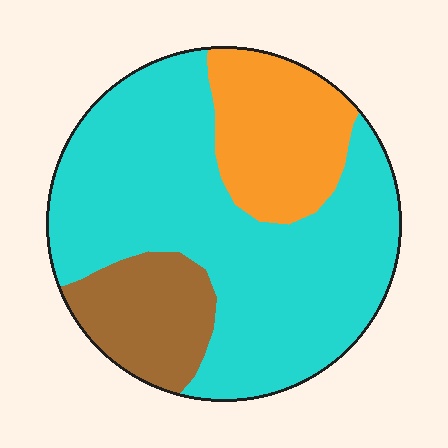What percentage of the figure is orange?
Orange takes up between a sixth and a third of the figure.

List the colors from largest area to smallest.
From largest to smallest: cyan, orange, brown.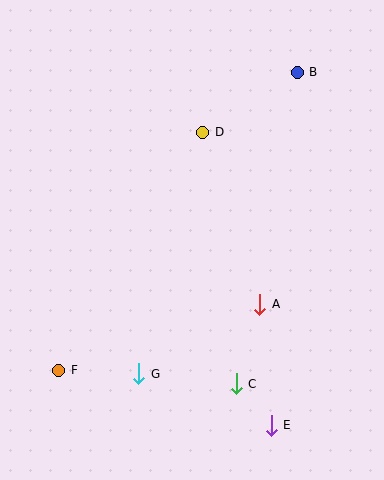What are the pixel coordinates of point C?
Point C is at (236, 384).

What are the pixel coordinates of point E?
Point E is at (271, 425).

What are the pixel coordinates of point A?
Point A is at (260, 304).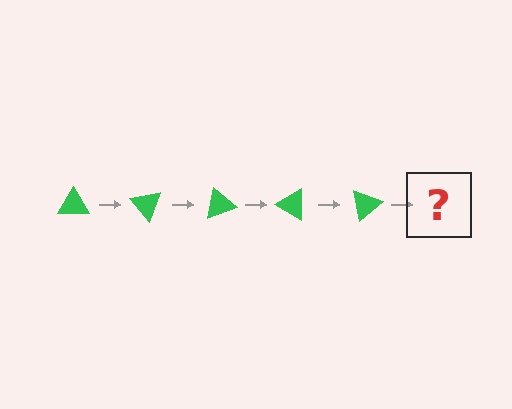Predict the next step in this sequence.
The next step is a green triangle rotated 250 degrees.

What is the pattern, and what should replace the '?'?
The pattern is that the triangle rotates 50 degrees each step. The '?' should be a green triangle rotated 250 degrees.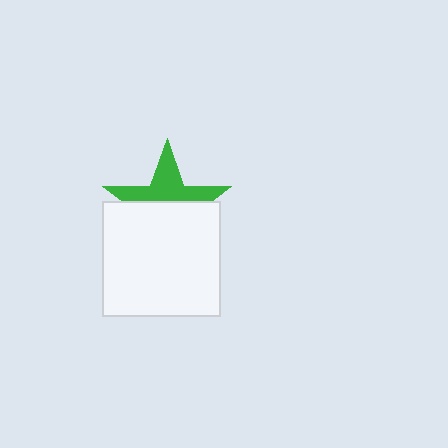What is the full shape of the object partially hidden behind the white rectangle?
The partially hidden object is a green star.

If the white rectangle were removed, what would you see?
You would see the complete green star.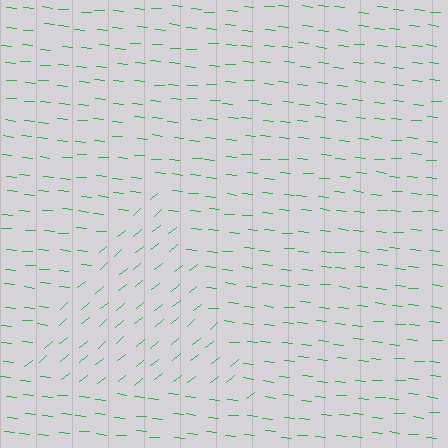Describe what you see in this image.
The image is filled with small green line segments. A triangle region in the image has lines oriented differently from the surrounding lines, creating a visible texture boundary.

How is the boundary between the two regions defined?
The boundary is defined purely by a change in line orientation (approximately 45 degrees difference). All lines are the same color and thickness.